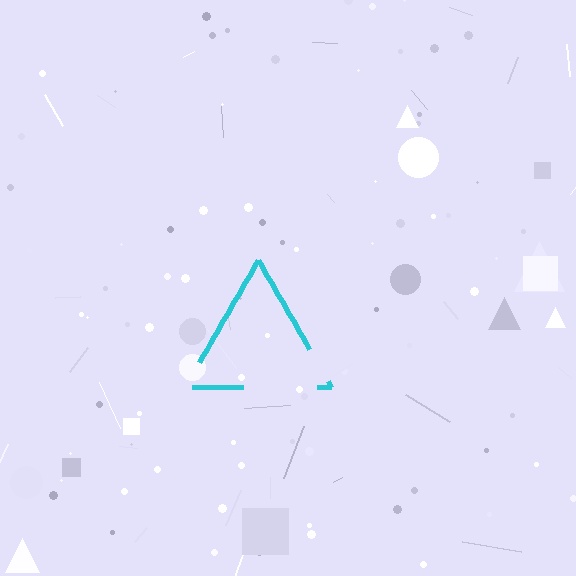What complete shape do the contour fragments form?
The contour fragments form a triangle.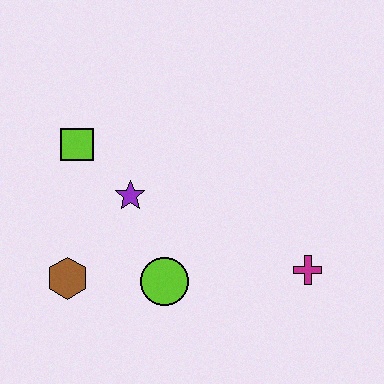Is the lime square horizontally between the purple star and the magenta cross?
No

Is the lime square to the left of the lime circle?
Yes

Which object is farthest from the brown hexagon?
The magenta cross is farthest from the brown hexagon.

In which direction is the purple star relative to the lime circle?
The purple star is above the lime circle.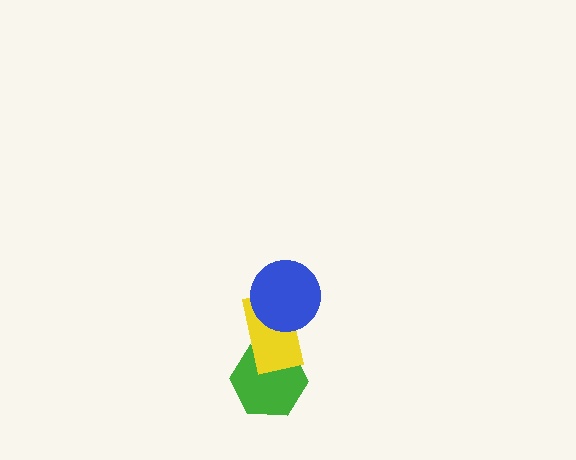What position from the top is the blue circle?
The blue circle is 1st from the top.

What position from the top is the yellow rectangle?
The yellow rectangle is 2nd from the top.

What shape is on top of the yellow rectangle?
The blue circle is on top of the yellow rectangle.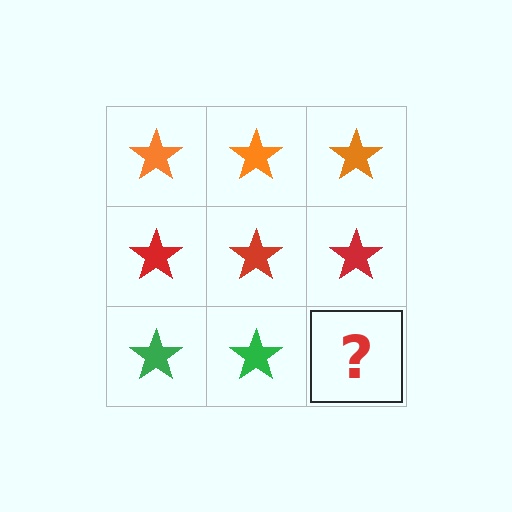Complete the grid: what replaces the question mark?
The question mark should be replaced with a green star.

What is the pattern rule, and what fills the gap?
The rule is that each row has a consistent color. The gap should be filled with a green star.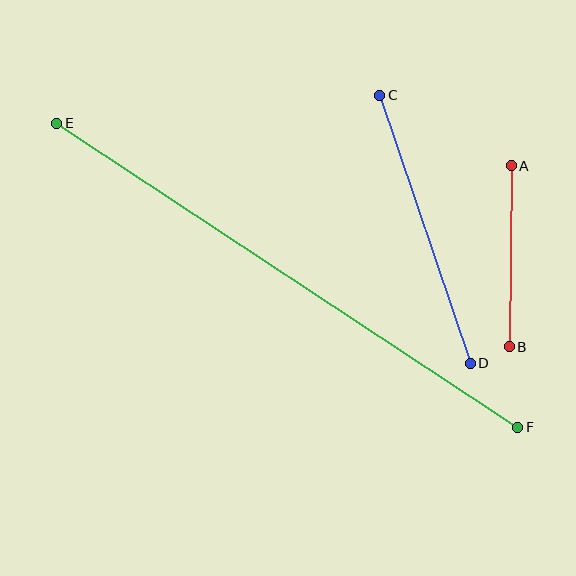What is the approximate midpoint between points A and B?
The midpoint is at approximately (510, 256) pixels.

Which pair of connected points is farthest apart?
Points E and F are farthest apart.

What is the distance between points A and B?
The distance is approximately 181 pixels.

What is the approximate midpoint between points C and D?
The midpoint is at approximately (425, 229) pixels.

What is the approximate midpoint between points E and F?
The midpoint is at approximately (287, 275) pixels.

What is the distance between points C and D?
The distance is approximately 283 pixels.